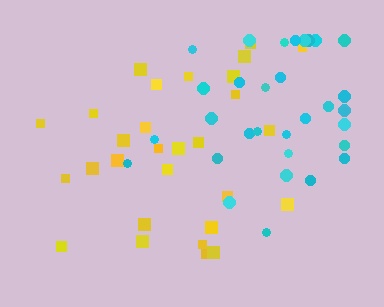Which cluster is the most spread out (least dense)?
Yellow.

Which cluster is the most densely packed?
Cyan.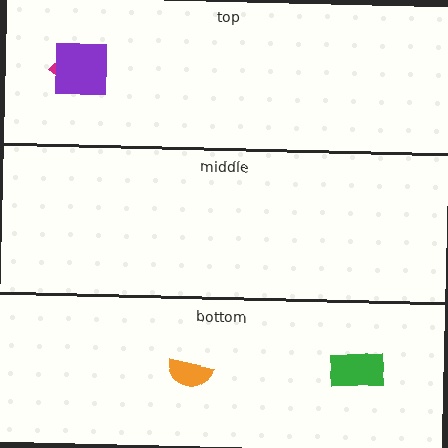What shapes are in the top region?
The magenta arrow, the purple square.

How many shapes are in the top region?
2.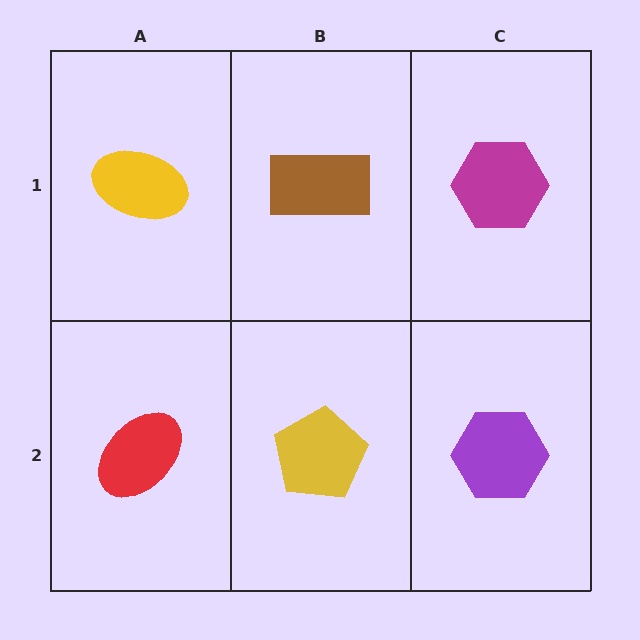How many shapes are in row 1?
3 shapes.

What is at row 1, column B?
A brown rectangle.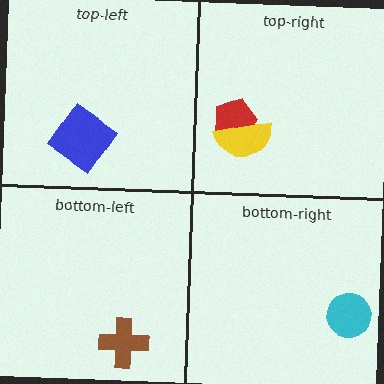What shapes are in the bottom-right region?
The cyan circle.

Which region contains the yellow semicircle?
The top-right region.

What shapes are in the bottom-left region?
The brown cross.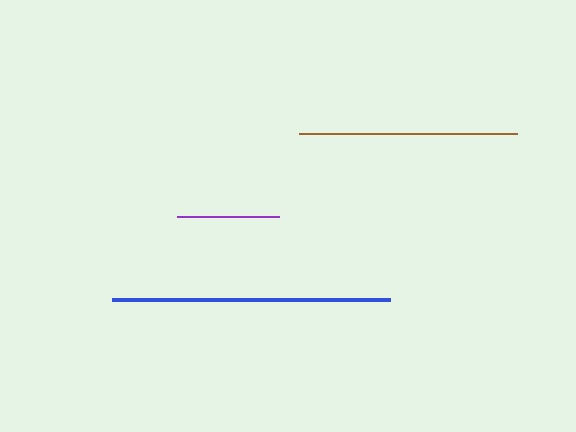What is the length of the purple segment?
The purple segment is approximately 102 pixels long.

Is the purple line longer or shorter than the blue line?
The blue line is longer than the purple line.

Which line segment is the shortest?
The purple line is the shortest at approximately 102 pixels.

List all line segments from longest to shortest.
From longest to shortest: blue, brown, purple.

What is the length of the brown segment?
The brown segment is approximately 218 pixels long.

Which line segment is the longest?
The blue line is the longest at approximately 278 pixels.